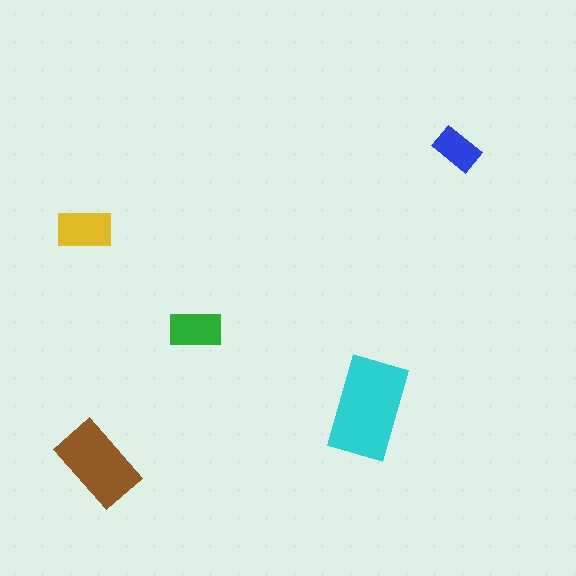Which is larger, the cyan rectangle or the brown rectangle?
The cyan one.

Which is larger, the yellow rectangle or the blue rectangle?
The yellow one.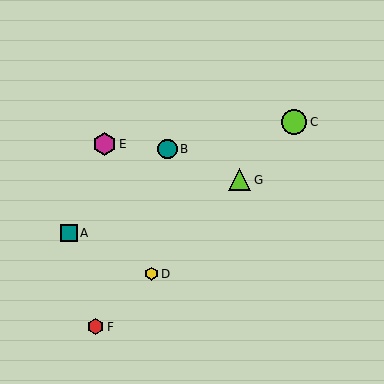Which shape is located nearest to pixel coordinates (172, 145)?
The teal circle (labeled B) at (168, 149) is nearest to that location.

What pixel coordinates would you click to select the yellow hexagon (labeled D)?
Click at (152, 274) to select the yellow hexagon D.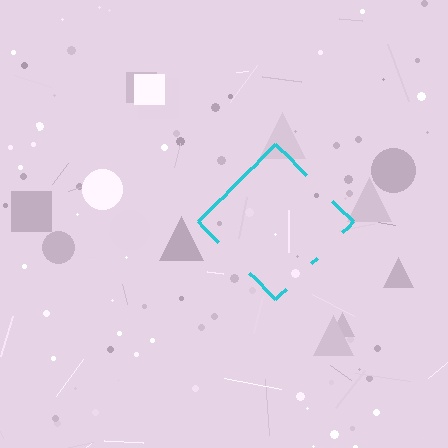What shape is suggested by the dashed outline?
The dashed outline suggests a diamond.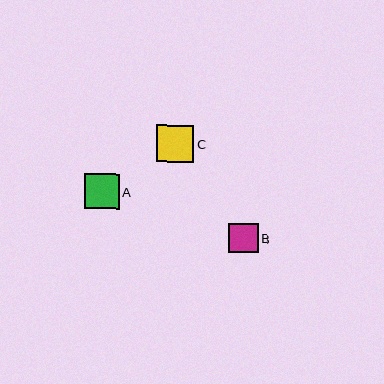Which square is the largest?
Square C is the largest with a size of approximately 37 pixels.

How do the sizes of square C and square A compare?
Square C and square A are approximately the same size.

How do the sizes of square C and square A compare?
Square C and square A are approximately the same size.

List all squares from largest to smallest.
From largest to smallest: C, A, B.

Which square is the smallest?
Square B is the smallest with a size of approximately 29 pixels.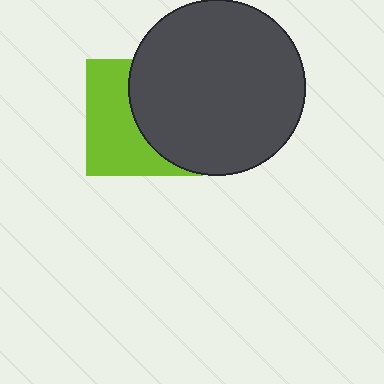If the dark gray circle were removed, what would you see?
You would see the complete lime square.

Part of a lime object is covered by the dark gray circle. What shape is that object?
It is a square.